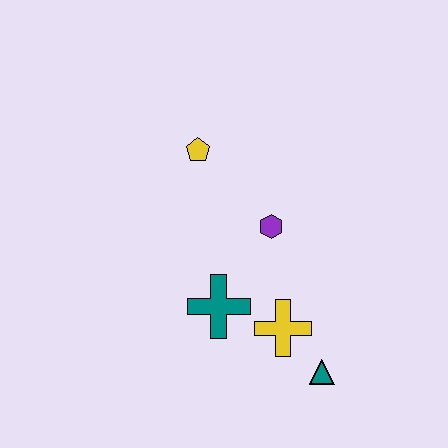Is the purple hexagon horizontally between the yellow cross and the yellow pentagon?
Yes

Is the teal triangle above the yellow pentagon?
No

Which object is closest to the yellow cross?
The teal triangle is closest to the yellow cross.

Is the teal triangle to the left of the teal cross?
No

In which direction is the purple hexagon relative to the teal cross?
The purple hexagon is above the teal cross.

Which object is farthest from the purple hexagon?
The teal triangle is farthest from the purple hexagon.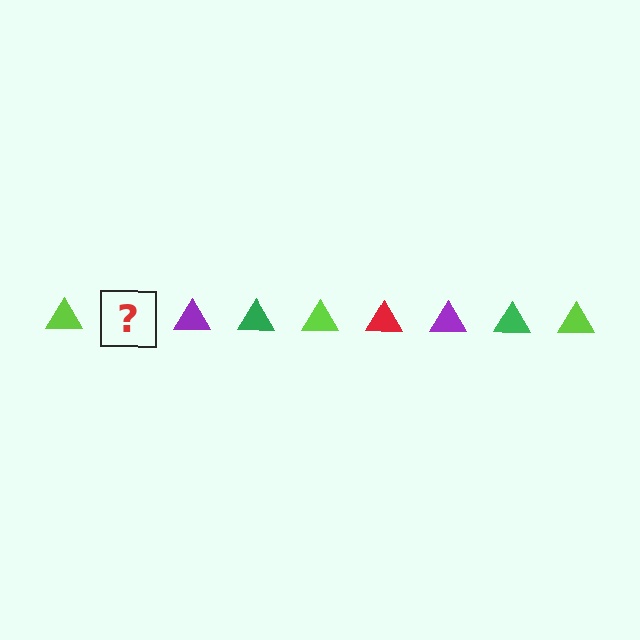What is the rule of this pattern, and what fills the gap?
The rule is that the pattern cycles through lime, red, purple, green triangles. The gap should be filled with a red triangle.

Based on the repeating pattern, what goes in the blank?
The blank should be a red triangle.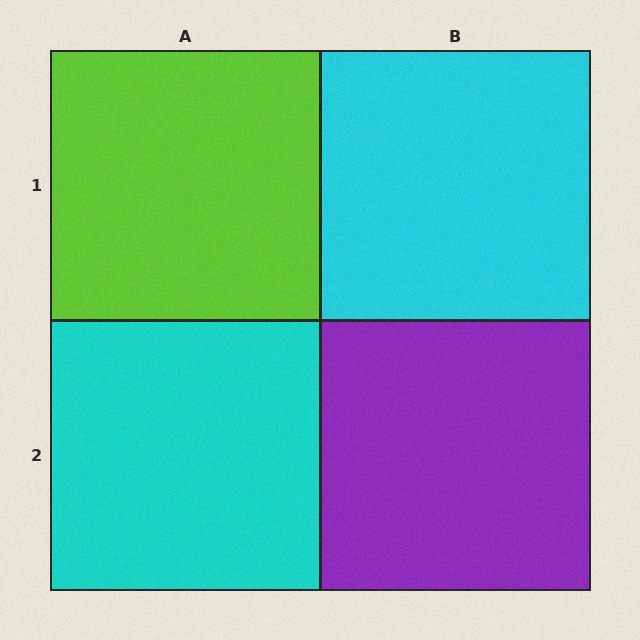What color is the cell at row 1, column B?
Cyan.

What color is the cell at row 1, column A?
Lime.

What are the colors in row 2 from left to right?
Cyan, purple.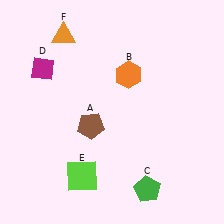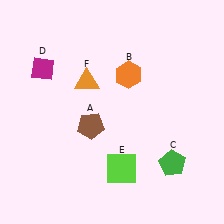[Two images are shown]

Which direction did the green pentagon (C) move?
The green pentagon (C) moved up.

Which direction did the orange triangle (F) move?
The orange triangle (F) moved down.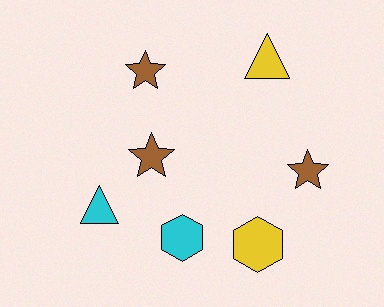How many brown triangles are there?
There are no brown triangles.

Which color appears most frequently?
Brown, with 3 objects.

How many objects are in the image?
There are 7 objects.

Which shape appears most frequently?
Star, with 3 objects.